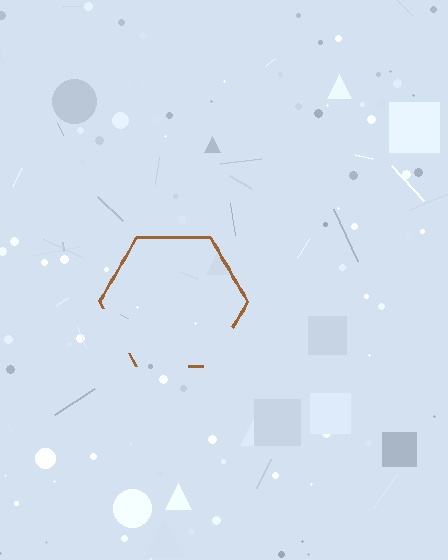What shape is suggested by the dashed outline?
The dashed outline suggests a hexagon.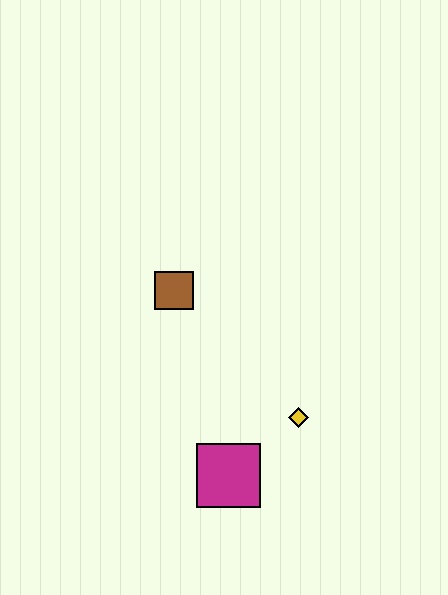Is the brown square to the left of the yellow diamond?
Yes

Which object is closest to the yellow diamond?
The magenta square is closest to the yellow diamond.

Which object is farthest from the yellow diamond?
The brown square is farthest from the yellow diamond.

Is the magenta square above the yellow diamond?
No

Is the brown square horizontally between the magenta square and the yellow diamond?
No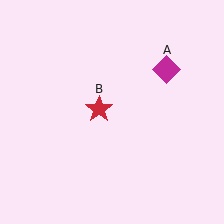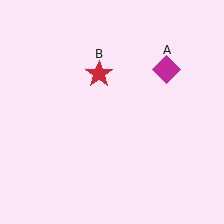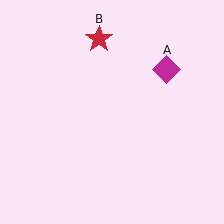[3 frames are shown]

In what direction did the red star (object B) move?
The red star (object B) moved up.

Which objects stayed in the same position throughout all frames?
Magenta diamond (object A) remained stationary.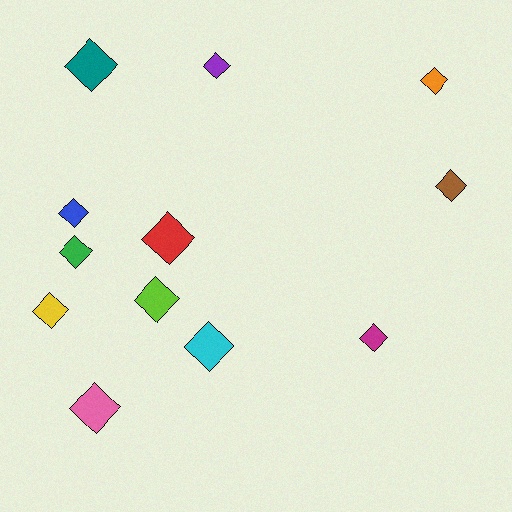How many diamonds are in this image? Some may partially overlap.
There are 12 diamonds.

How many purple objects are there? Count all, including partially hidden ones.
There is 1 purple object.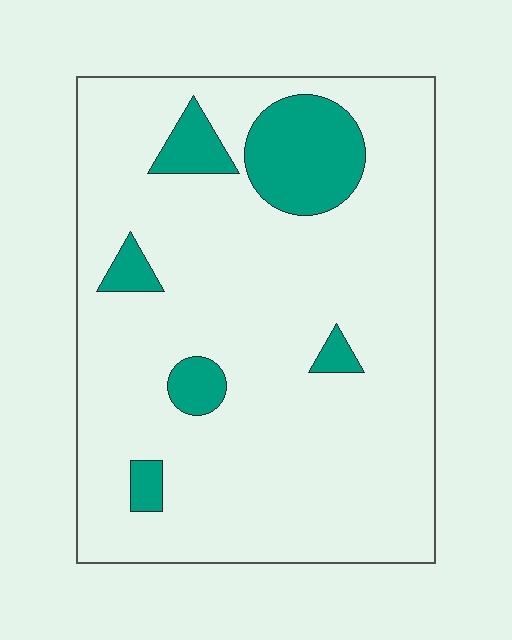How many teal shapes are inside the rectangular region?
6.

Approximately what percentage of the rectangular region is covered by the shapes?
Approximately 15%.